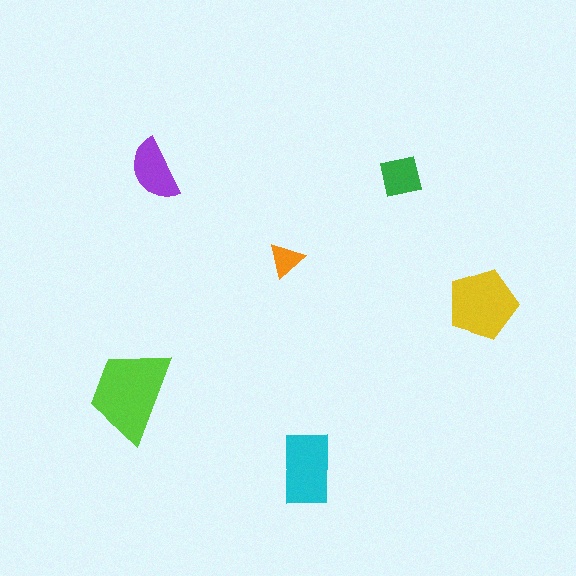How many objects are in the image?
There are 6 objects in the image.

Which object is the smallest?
The orange triangle.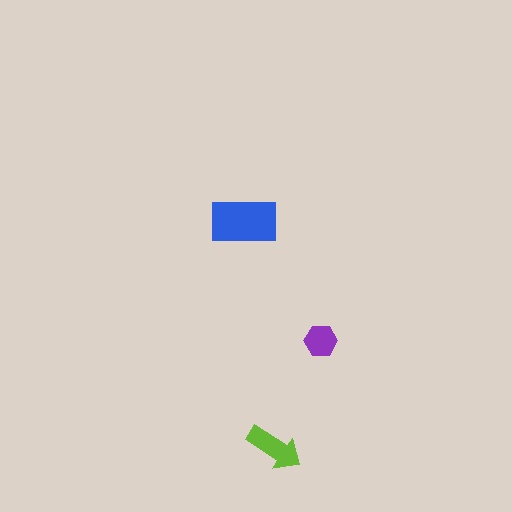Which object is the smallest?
The purple hexagon.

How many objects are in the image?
There are 3 objects in the image.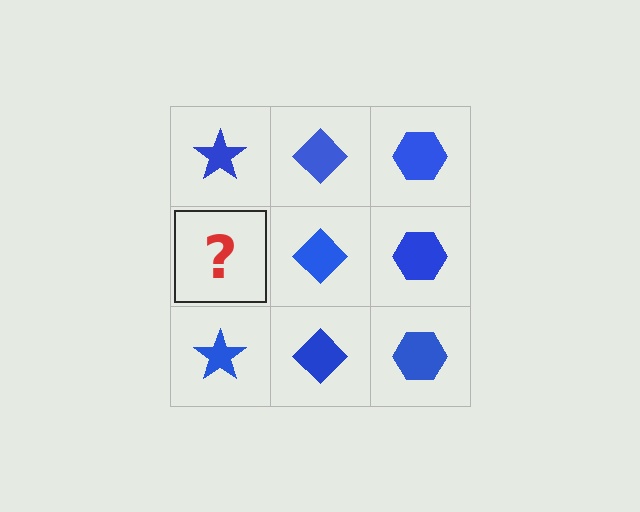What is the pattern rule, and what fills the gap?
The rule is that each column has a consistent shape. The gap should be filled with a blue star.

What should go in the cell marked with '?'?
The missing cell should contain a blue star.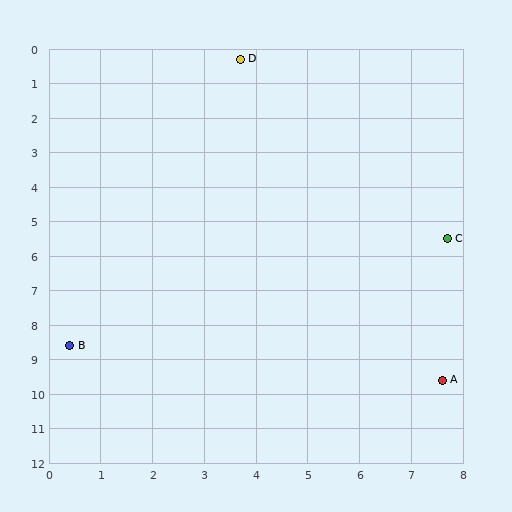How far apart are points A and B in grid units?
Points A and B are about 7.3 grid units apart.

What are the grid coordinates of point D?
Point D is at approximately (3.7, 0.3).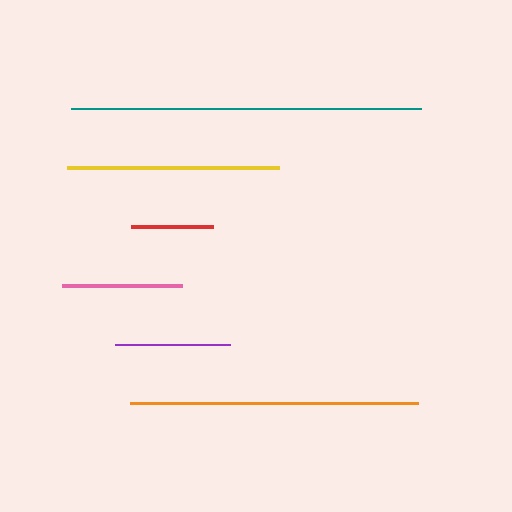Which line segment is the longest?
The teal line is the longest at approximately 350 pixels.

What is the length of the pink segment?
The pink segment is approximately 120 pixels long.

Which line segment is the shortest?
The red line is the shortest at approximately 82 pixels.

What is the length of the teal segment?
The teal segment is approximately 350 pixels long.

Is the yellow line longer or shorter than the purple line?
The yellow line is longer than the purple line.